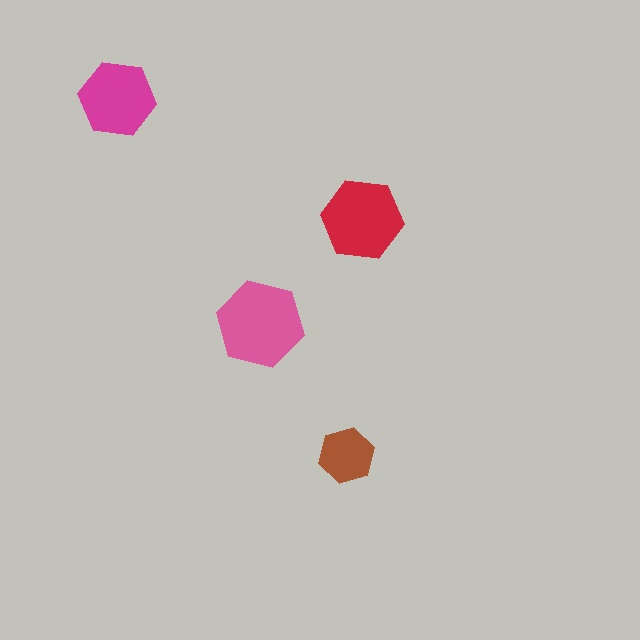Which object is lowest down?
The brown hexagon is bottommost.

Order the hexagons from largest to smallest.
the pink one, the red one, the magenta one, the brown one.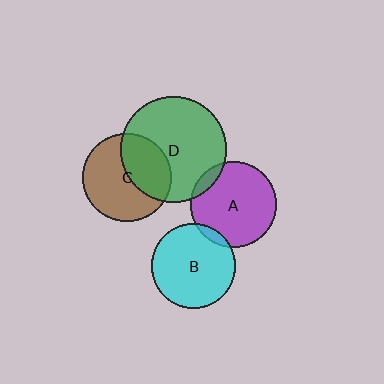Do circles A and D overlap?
Yes.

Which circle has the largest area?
Circle D (green).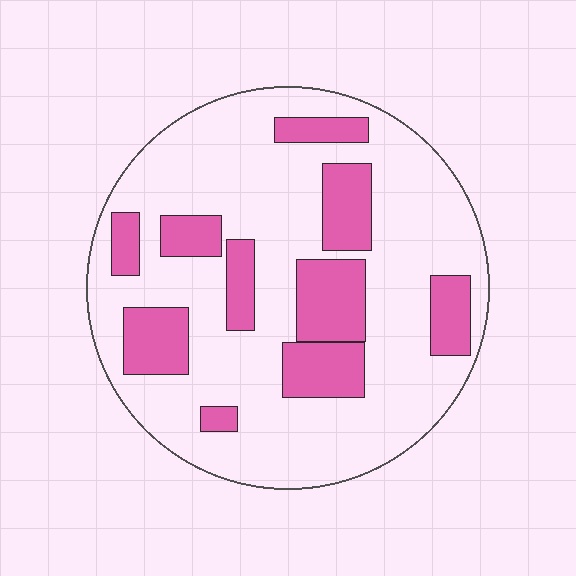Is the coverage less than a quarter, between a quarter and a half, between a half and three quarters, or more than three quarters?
Between a quarter and a half.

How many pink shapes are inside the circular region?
10.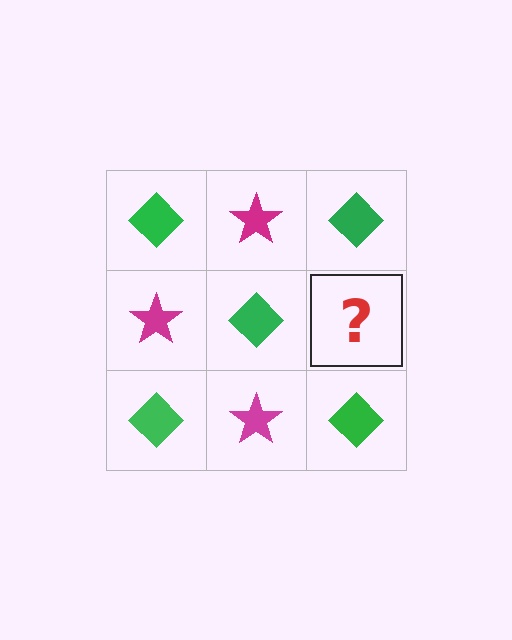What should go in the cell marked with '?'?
The missing cell should contain a magenta star.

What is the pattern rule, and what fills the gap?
The rule is that it alternates green diamond and magenta star in a checkerboard pattern. The gap should be filled with a magenta star.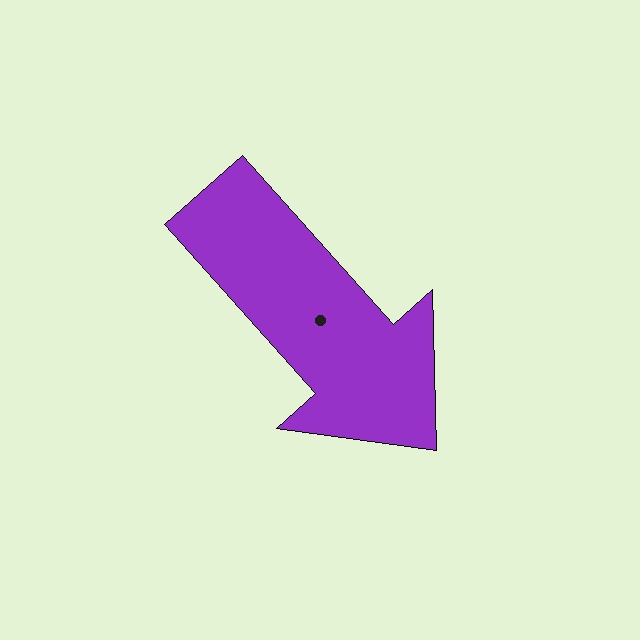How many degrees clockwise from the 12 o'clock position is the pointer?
Approximately 138 degrees.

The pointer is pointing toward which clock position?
Roughly 5 o'clock.